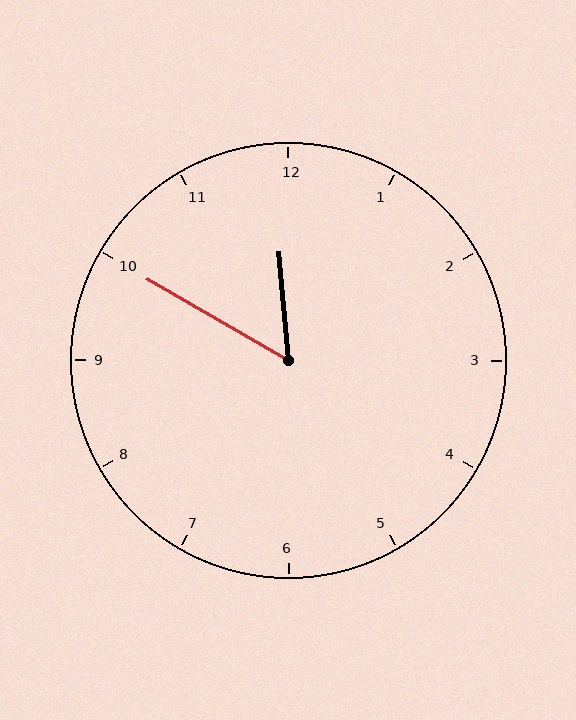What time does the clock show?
11:50.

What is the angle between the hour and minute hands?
Approximately 55 degrees.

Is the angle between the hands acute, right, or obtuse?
It is acute.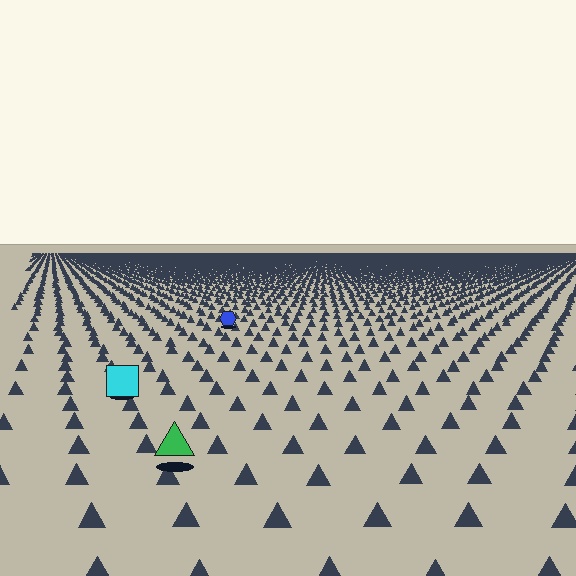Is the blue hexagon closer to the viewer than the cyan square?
No. The cyan square is closer — you can tell from the texture gradient: the ground texture is coarser near it.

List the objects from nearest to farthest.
From nearest to farthest: the green triangle, the cyan square, the blue hexagon.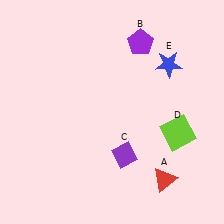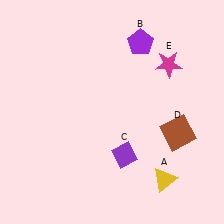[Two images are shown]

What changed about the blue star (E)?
In Image 1, E is blue. In Image 2, it changed to magenta.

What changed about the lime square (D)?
In Image 1, D is lime. In Image 2, it changed to brown.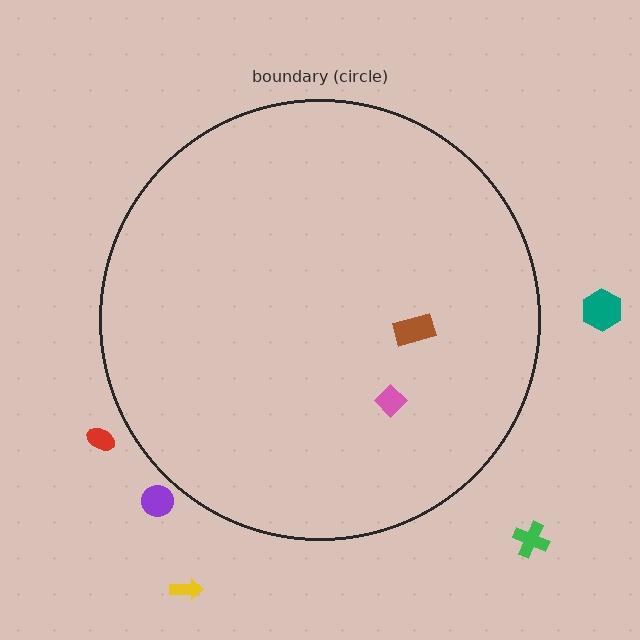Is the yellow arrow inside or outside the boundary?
Outside.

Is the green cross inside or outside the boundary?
Outside.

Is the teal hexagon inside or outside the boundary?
Outside.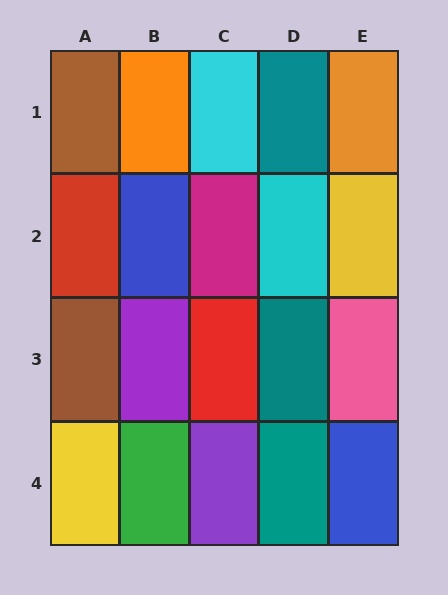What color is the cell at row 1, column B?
Orange.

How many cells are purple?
2 cells are purple.